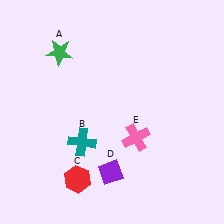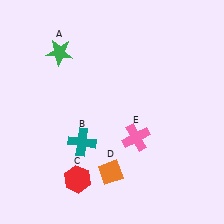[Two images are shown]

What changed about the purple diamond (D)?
In Image 1, D is purple. In Image 2, it changed to orange.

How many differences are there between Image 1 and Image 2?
There is 1 difference between the two images.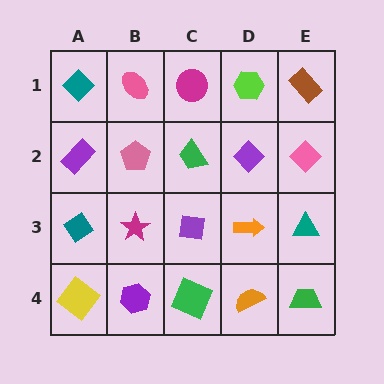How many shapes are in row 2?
5 shapes.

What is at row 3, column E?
A teal triangle.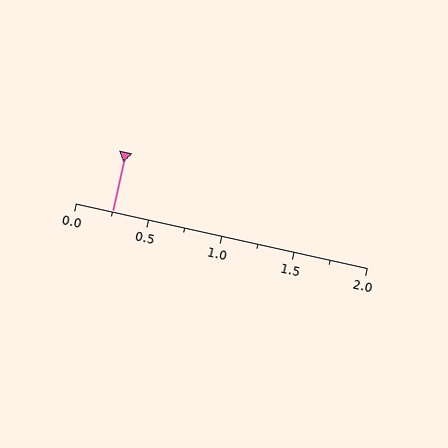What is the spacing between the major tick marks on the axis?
The major ticks are spaced 0.5 apart.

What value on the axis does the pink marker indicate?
The marker indicates approximately 0.25.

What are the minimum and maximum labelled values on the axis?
The axis runs from 0.0 to 2.0.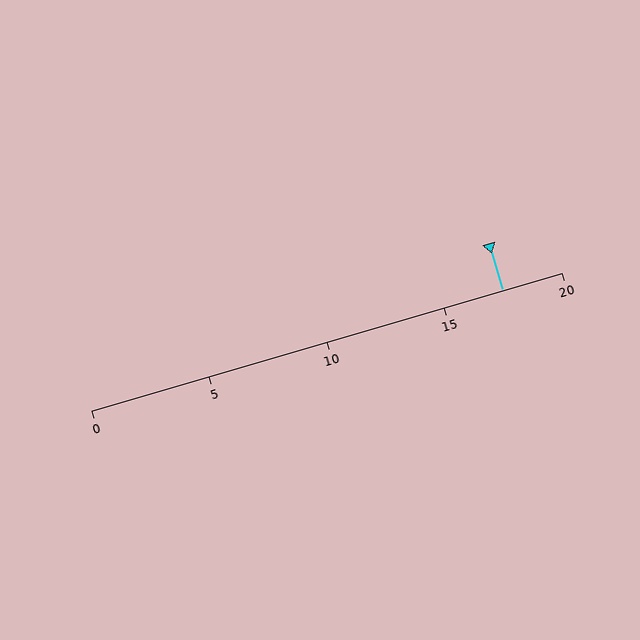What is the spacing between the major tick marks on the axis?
The major ticks are spaced 5 apart.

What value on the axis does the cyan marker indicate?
The marker indicates approximately 17.5.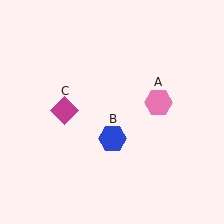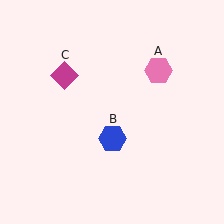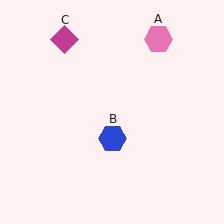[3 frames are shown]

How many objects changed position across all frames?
2 objects changed position: pink hexagon (object A), magenta diamond (object C).